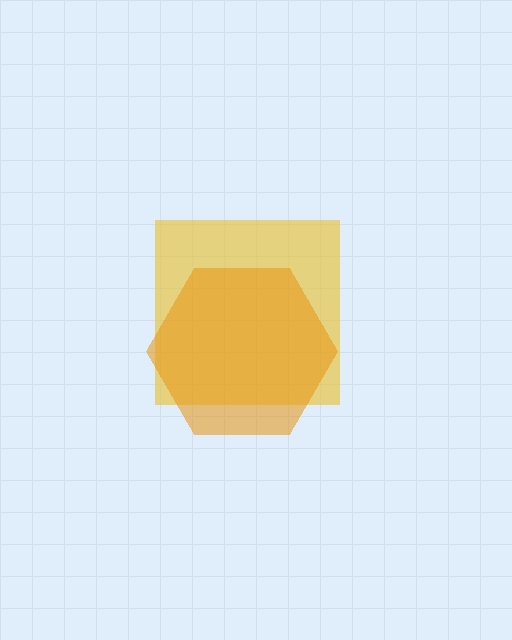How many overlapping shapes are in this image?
There are 2 overlapping shapes in the image.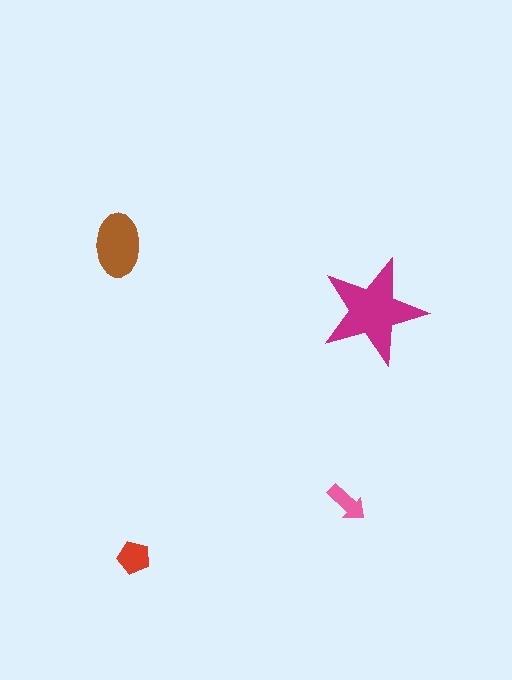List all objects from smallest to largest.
The pink arrow, the red pentagon, the brown ellipse, the magenta star.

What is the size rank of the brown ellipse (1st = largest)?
2nd.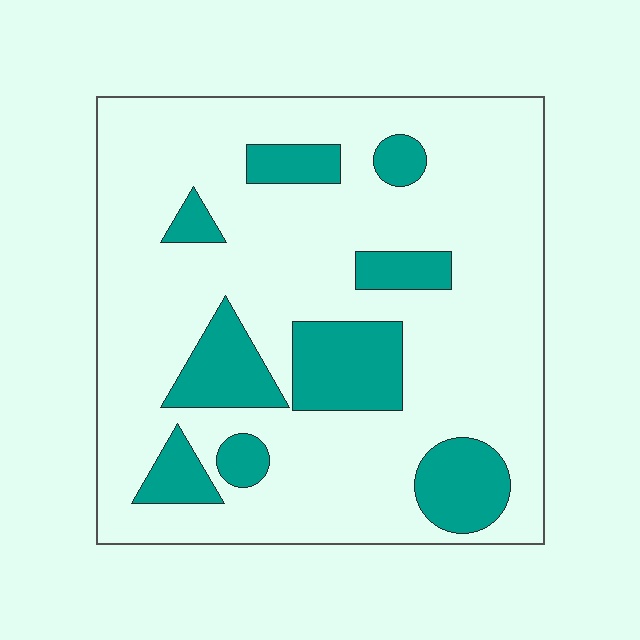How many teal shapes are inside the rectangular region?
9.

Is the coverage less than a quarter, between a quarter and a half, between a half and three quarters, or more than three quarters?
Less than a quarter.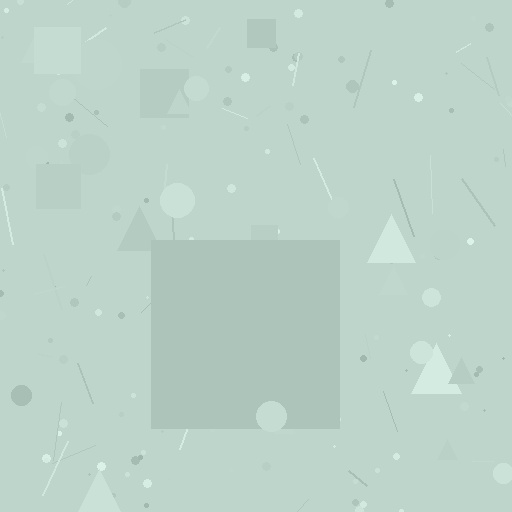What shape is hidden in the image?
A square is hidden in the image.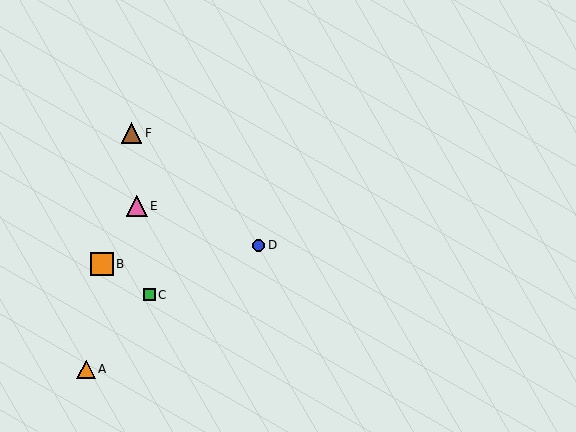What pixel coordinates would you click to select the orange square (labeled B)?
Click at (102, 264) to select the orange square B.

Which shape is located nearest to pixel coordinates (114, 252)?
The orange square (labeled B) at (102, 264) is nearest to that location.